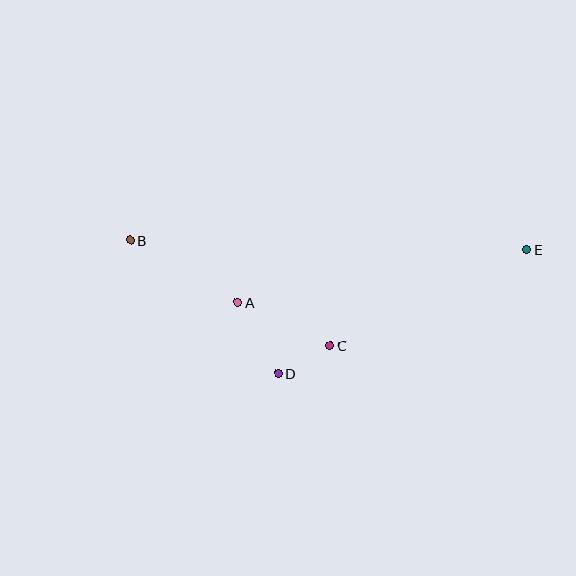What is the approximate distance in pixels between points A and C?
The distance between A and C is approximately 102 pixels.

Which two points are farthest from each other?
Points B and E are farthest from each other.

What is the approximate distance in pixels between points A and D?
The distance between A and D is approximately 82 pixels.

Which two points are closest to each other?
Points C and D are closest to each other.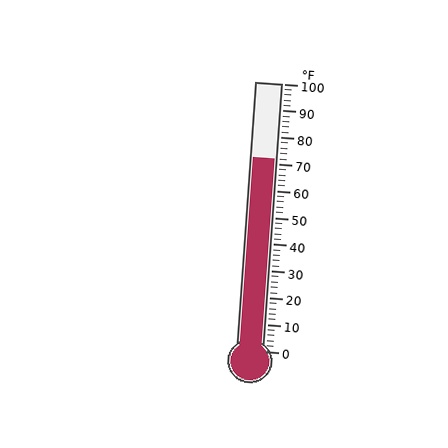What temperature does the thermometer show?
The thermometer shows approximately 72°F.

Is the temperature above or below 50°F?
The temperature is above 50°F.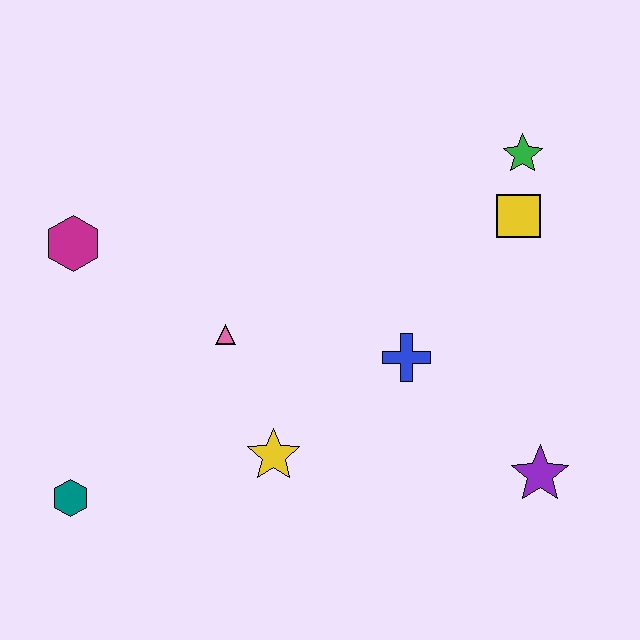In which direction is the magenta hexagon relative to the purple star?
The magenta hexagon is to the left of the purple star.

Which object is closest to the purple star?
The blue cross is closest to the purple star.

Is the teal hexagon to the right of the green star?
No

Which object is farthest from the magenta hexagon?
The purple star is farthest from the magenta hexagon.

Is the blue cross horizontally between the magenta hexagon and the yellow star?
No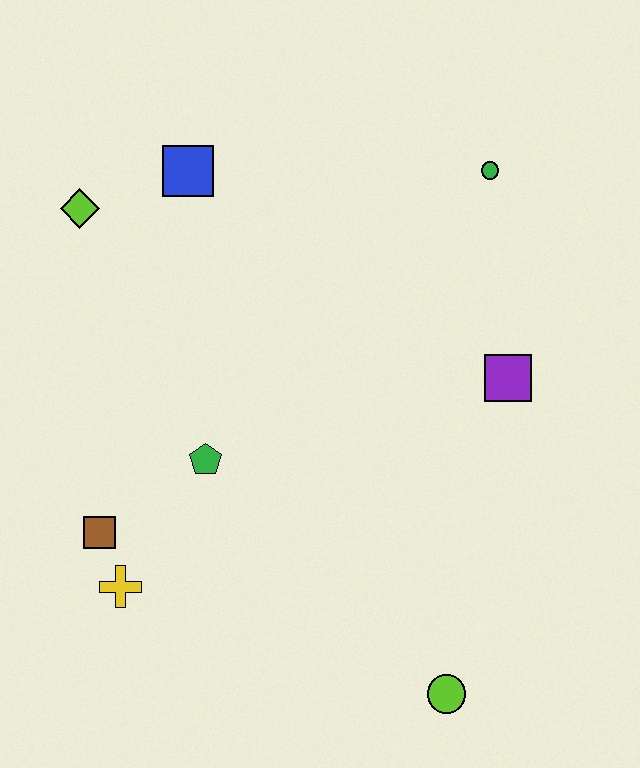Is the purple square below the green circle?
Yes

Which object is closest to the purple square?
The green circle is closest to the purple square.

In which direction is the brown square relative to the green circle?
The brown square is to the left of the green circle.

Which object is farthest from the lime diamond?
The lime circle is farthest from the lime diamond.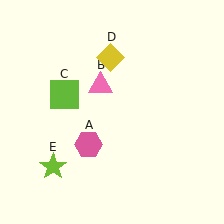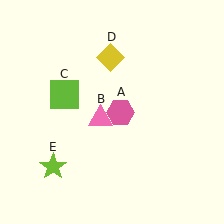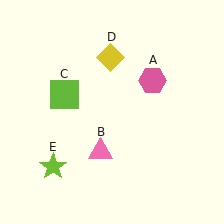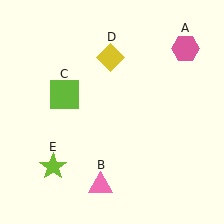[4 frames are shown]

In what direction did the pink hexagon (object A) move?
The pink hexagon (object A) moved up and to the right.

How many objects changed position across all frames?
2 objects changed position: pink hexagon (object A), pink triangle (object B).